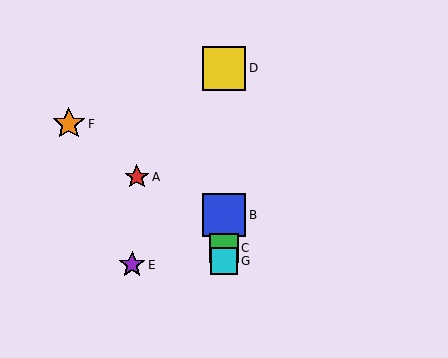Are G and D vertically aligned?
Yes, both are at x≈224.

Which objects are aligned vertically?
Objects B, C, D, G are aligned vertically.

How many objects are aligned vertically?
4 objects (B, C, D, G) are aligned vertically.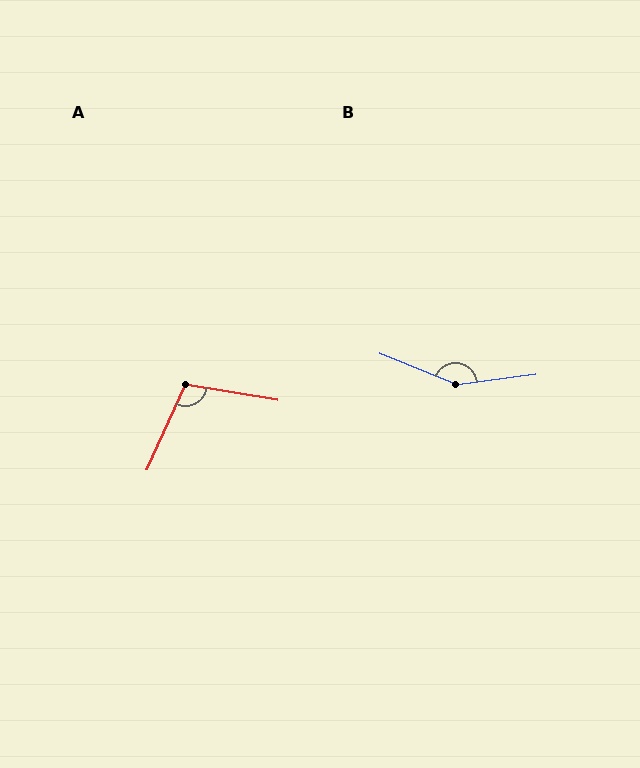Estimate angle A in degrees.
Approximately 105 degrees.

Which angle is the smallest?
A, at approximately 105 degrees.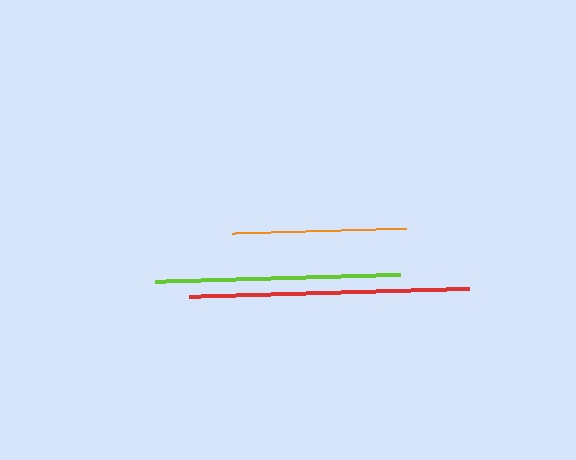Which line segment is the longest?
The red line is the longest at approximately 279 pixels.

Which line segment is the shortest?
The orange line is the shortest at approximately 174 pixels.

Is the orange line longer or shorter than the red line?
The red line is longer than the orange line.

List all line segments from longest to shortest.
From longest to shortest: red, lime, orange.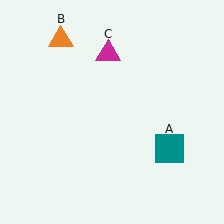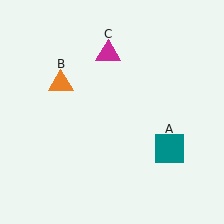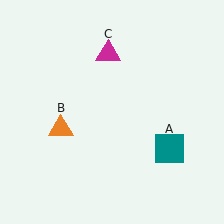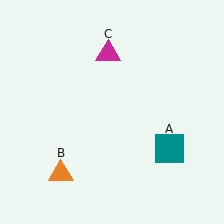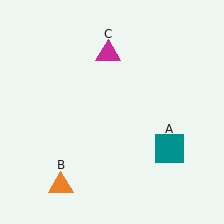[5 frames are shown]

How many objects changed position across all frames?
1 object changed position: orange triangle (object B).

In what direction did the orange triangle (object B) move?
The orange triangle (object B) moved down.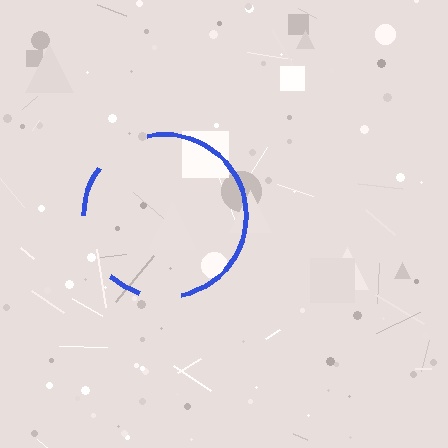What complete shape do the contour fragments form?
The contour fragments form a circle.